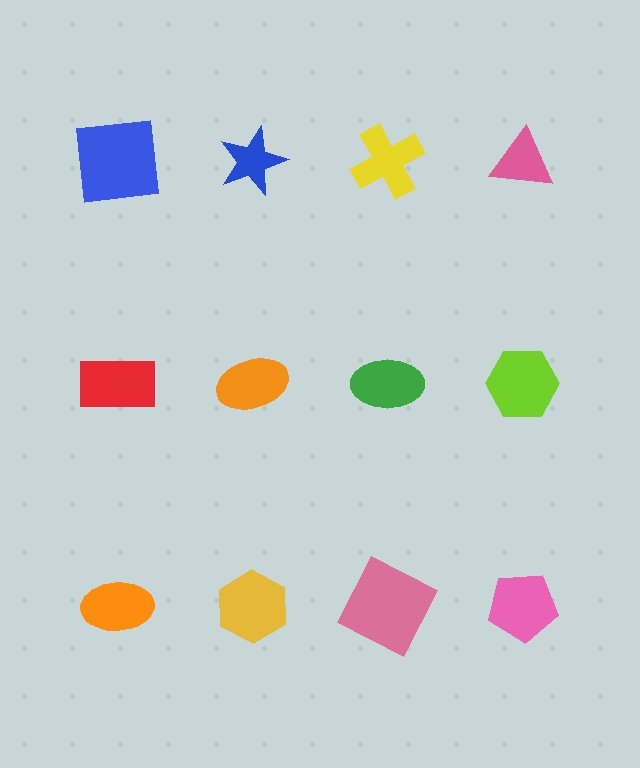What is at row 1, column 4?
A pink triangle.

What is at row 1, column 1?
A blue square.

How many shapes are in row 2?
4 shapes.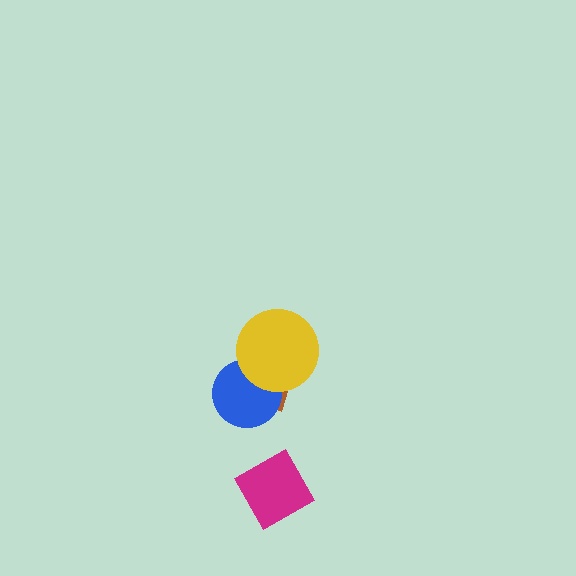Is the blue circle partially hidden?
Yes, it is partially covered by another shape.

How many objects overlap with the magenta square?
0 objects overlap with the magenta square.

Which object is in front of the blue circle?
The yellow circle is in front of the blue circle.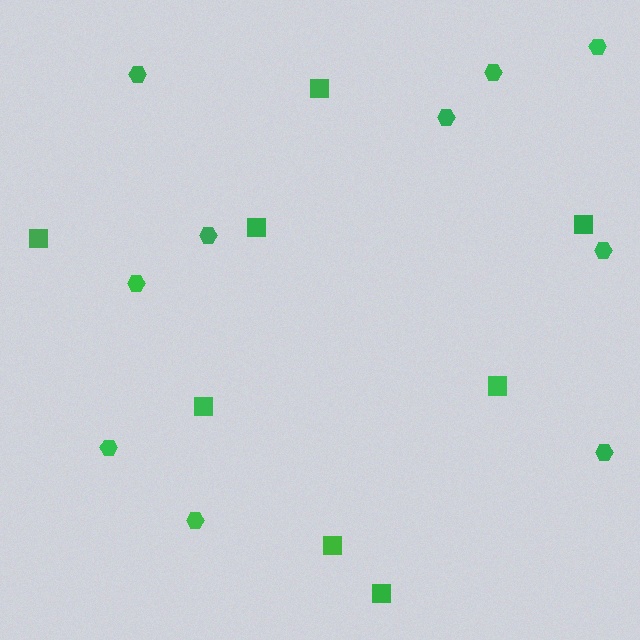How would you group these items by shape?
There are 2 groups: one group of squares (8) and one group of hexagons (10).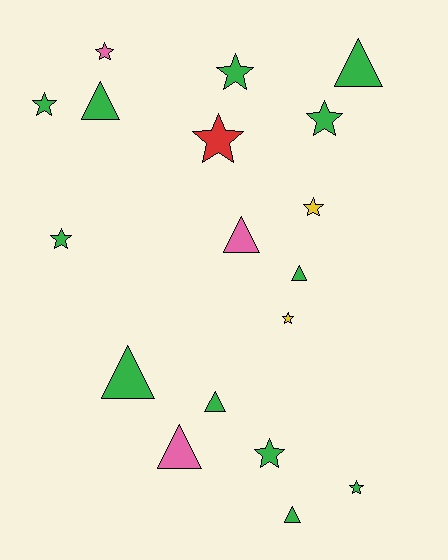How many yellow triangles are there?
There are no yellow triangles.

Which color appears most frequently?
Green, with 12 objects.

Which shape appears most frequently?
Star, with 10 objects.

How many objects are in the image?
There are 18 objects.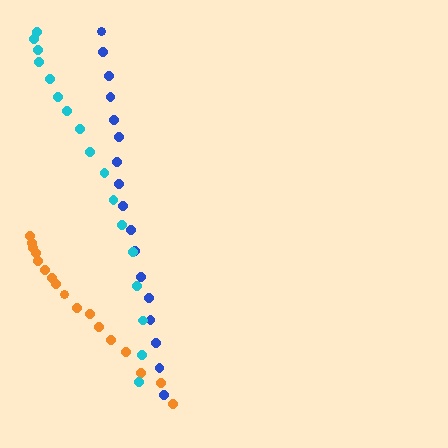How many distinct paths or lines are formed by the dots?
There are 3 distinct paths.